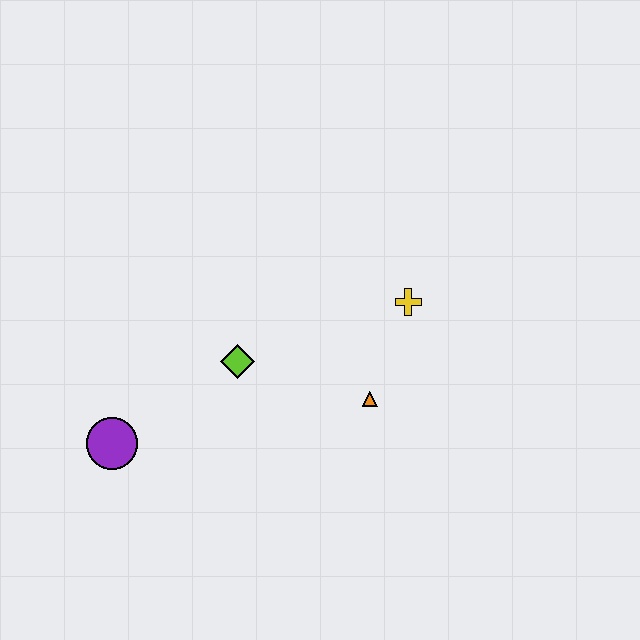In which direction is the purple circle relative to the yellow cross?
The purple circle is to the left of the yellow cross.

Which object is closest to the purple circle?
The lime diamond is closest to the purple circle.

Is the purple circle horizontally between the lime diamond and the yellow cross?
No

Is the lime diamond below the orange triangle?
No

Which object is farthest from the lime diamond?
The yellow cross is farthest from the lime diamond.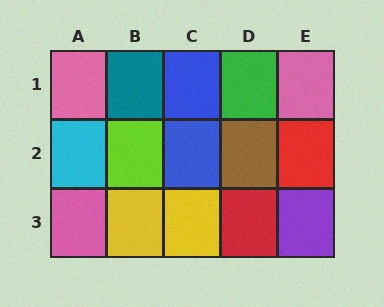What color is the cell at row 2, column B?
Lime.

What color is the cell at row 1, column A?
Pink.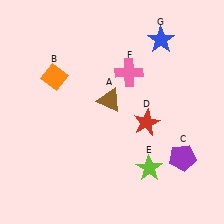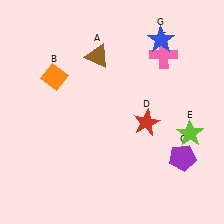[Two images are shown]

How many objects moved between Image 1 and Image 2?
3 objects moved between the two images.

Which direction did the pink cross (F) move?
The pink cross (F) moved right.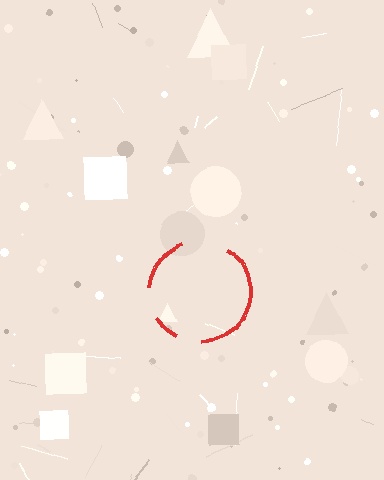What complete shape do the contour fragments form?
The contour fragments form a circle.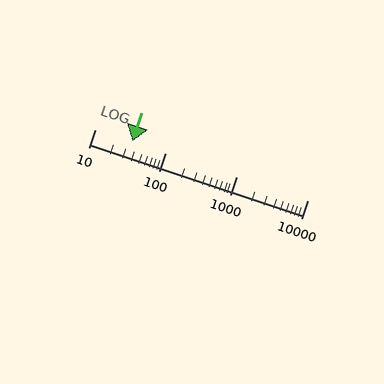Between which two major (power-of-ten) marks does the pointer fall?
The pointer is between 10 and 100.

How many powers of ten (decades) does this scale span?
The scale spans 3 decades, from 10 to 10000.